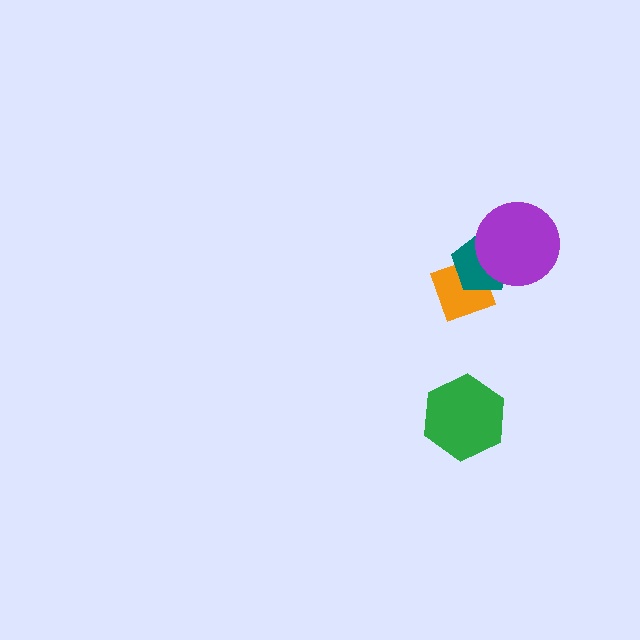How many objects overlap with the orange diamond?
1 object overlaps with the orange diamond.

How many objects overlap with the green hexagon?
0 objects overlap with the green hexagon.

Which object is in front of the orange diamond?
The teal pentagon is in front of the orange diamond.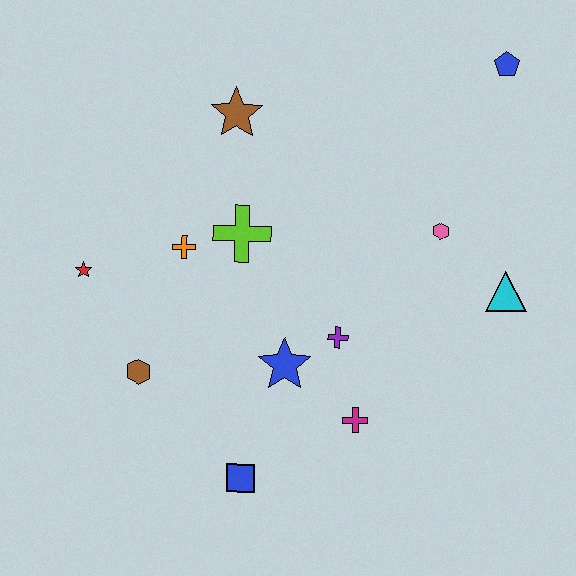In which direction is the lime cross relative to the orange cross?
The lime cross is to the right of the orange cross.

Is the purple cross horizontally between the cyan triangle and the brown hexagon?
Yes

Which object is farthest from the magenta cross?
The blue pentagon is farthest from the magenta cross.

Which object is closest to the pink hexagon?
The cyan triangle is closest to the pink hexagon.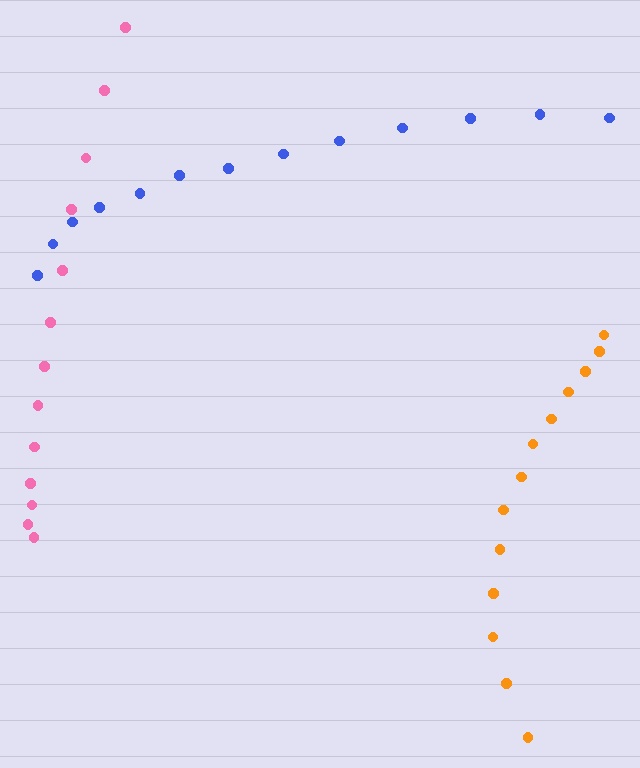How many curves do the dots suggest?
There are 3 distinct paths.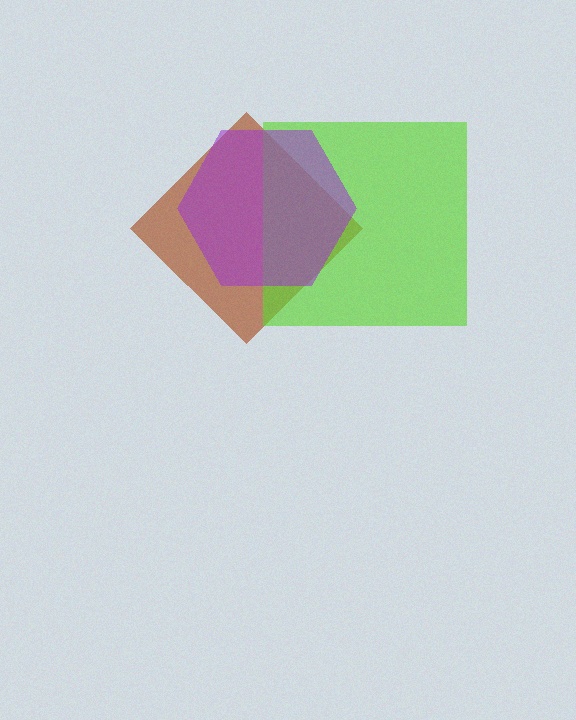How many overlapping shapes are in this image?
There are 3 overlapping shapes in the image.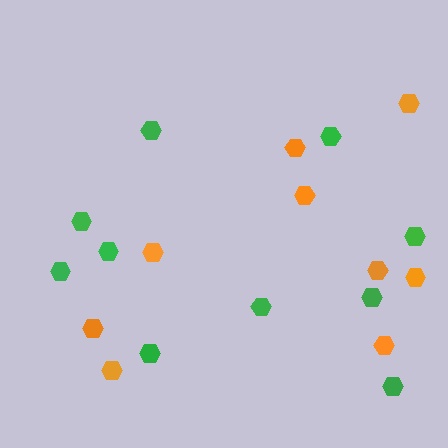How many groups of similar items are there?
There are 2 groups: one group of green hexagons (10) and one group of orange hexagons (9).